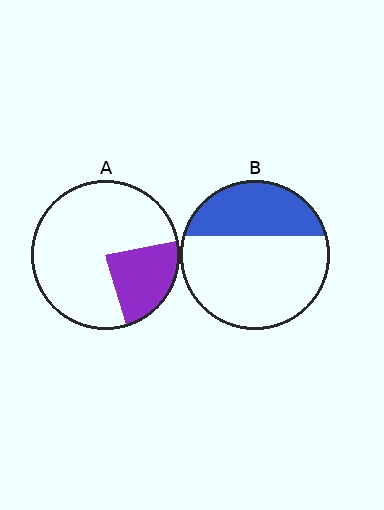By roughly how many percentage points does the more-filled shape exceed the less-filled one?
By roughly 10 percentage points (B over A).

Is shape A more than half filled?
No.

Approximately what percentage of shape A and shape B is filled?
A is approximately 25% and B is approximately 35%.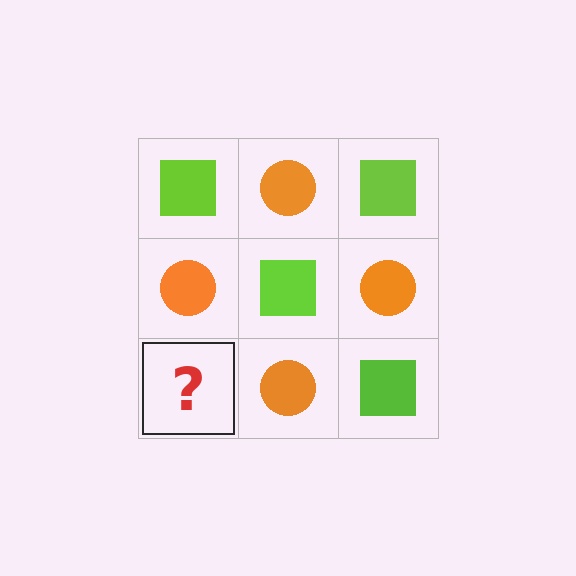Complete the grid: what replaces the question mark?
The question mark should be replaced with a lime square.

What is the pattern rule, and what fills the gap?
The rule is that it alternates lime square and orange circle in a checkerboard pattern. The gap should be filled with a lime square.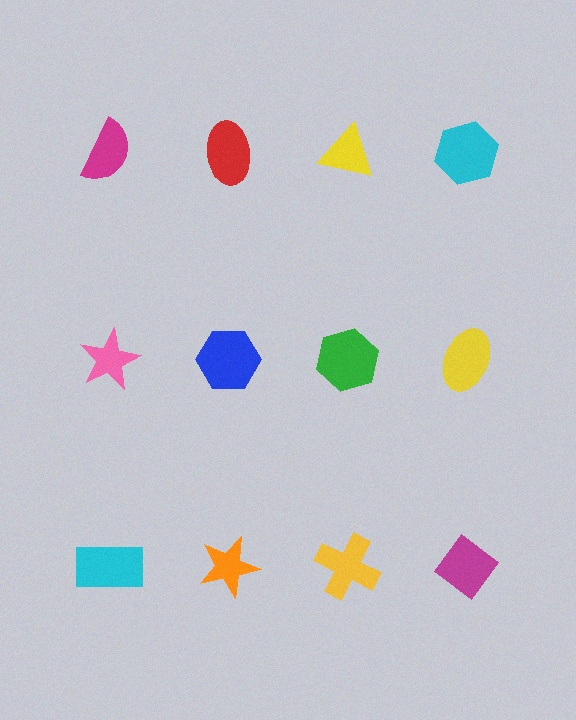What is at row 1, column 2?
A red ellipse.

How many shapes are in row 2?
4 shapes.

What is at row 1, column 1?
A magenta semicircle.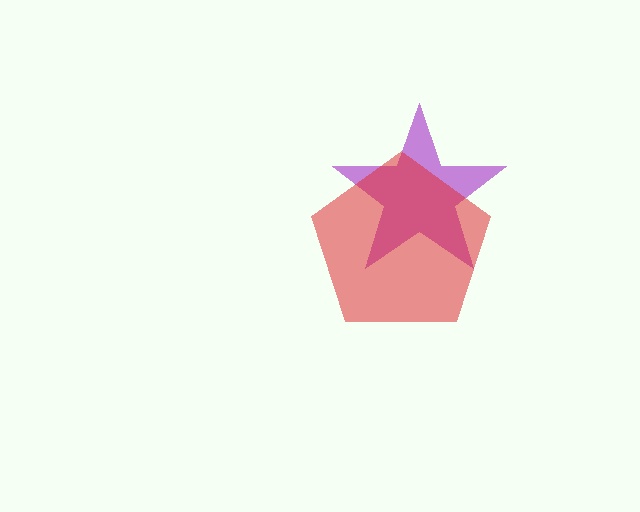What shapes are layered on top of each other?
The layered shapes are: a purple star, a red pentagon.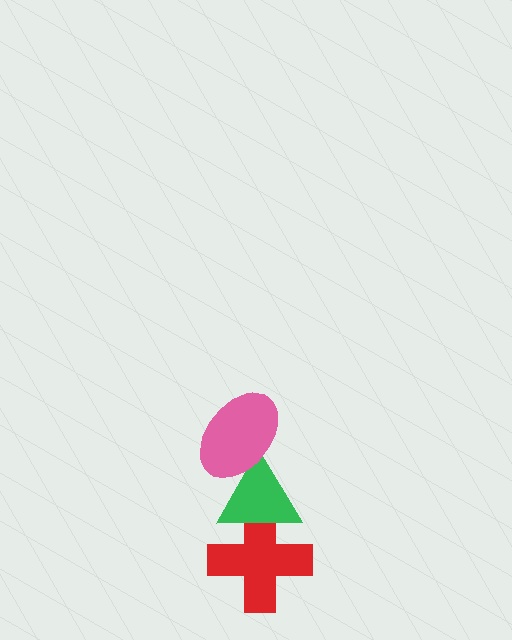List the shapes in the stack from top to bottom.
From top to bottom: the pink ellipse, the green triangle, the red cross.